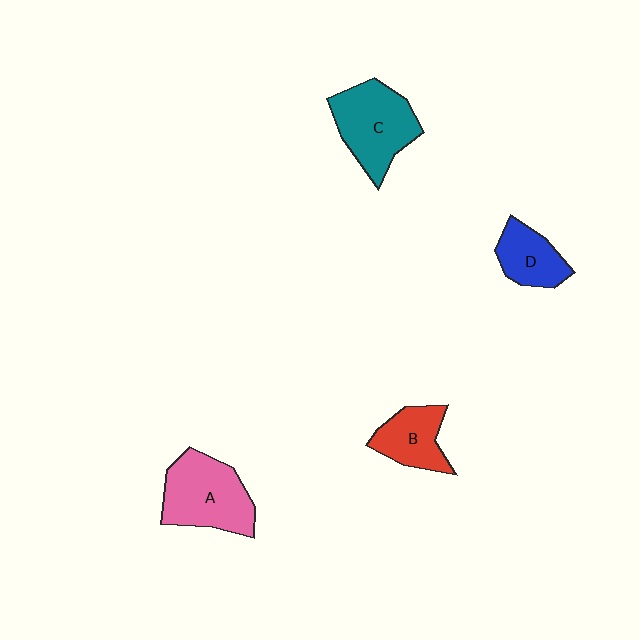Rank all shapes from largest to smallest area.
From largest to smallest: A (pink), C (teal), B (red), D (blue).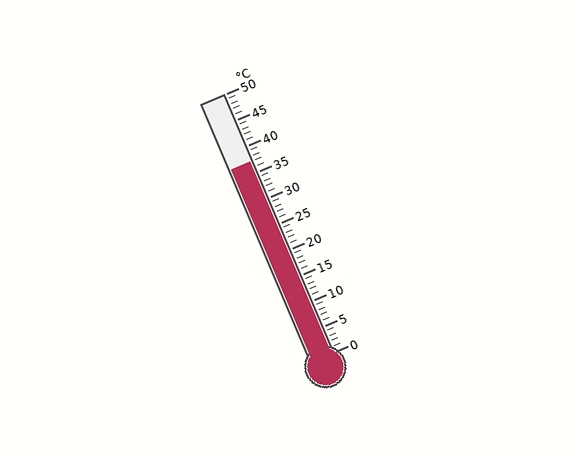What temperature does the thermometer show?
The thermometer shows approximately 37°C.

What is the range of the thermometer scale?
The thermometer scale ranges from 0°C to 50°C.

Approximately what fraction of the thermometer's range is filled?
The thermometer is filled to approximately 75% of its range.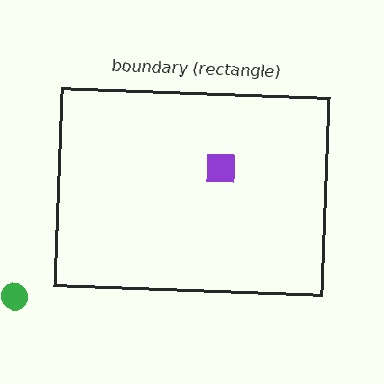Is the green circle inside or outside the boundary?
Outside.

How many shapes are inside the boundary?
1 inside, 1 outside.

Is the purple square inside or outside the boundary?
Inside.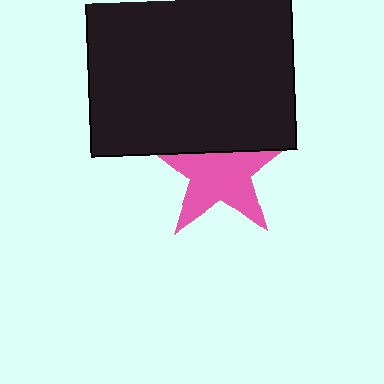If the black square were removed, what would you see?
You would see the complete pink star.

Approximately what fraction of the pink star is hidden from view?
Roughly 32% of the pink star is hidden behind the black square.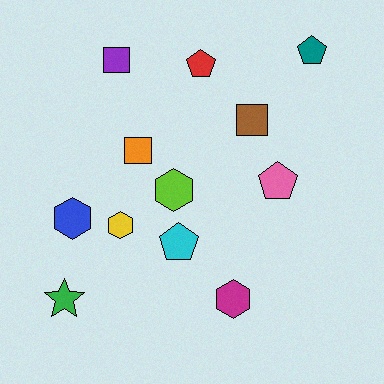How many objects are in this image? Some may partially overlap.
There are 12 objects.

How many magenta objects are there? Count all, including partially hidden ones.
There is 1 magenta object.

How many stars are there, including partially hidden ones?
There is 1 star.